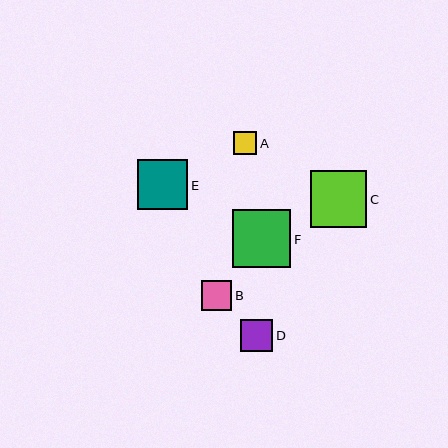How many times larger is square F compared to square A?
Square F is approximately 2.5 times the size of square A.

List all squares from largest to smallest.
From largest to smallest: F, C, E, D, B, A.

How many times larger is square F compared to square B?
Square F is approximately 1.9 times the size of square B.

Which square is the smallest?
Square A is the smallest with a size of approximately 23 pixels.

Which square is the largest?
Square F is the largest with a size of approximately 58 pixels.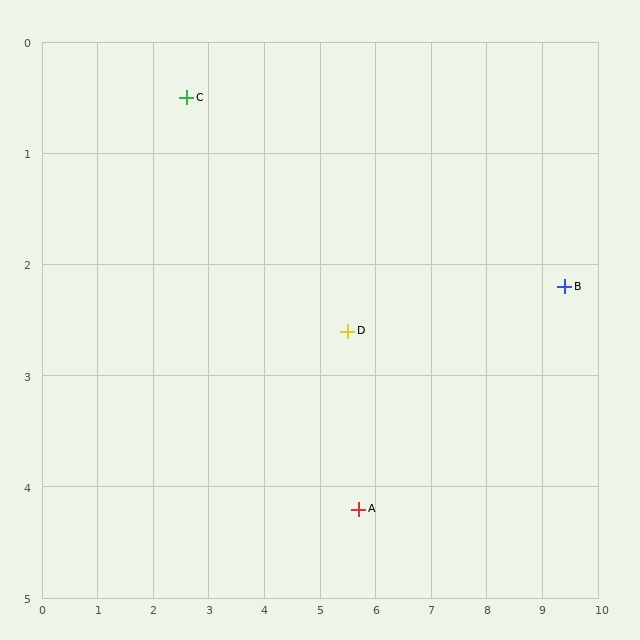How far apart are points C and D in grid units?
Points C and D are about 3.6 grid units apart.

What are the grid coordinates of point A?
Point A is at approximately (5.7, 4.2).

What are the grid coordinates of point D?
Point D is at approximately (5.5, 2.6).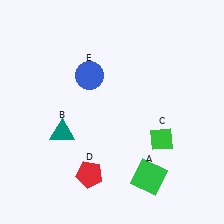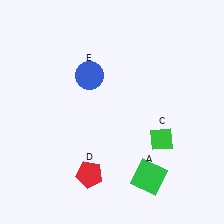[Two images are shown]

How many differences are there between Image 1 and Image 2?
There is 1 difference between the two images.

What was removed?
The teal triangle (B) was removed in Image 2.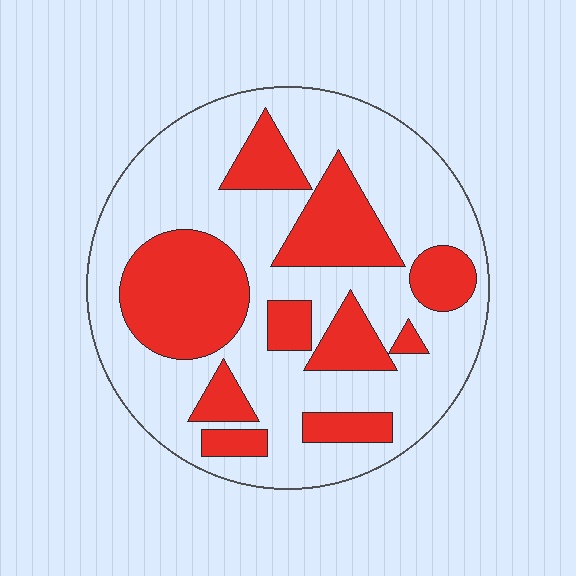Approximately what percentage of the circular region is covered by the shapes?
Approximately 35%.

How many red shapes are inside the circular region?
10.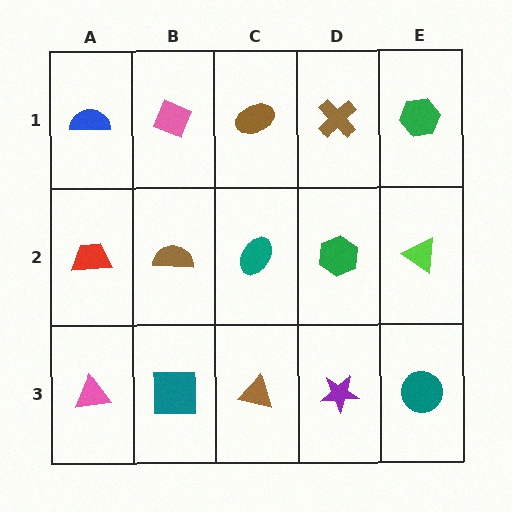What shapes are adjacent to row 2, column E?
A green hexagon (row 1, column E), a teal circle (row 3, column E), a green hexagon (row 2, column D).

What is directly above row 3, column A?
A red trapezoid.